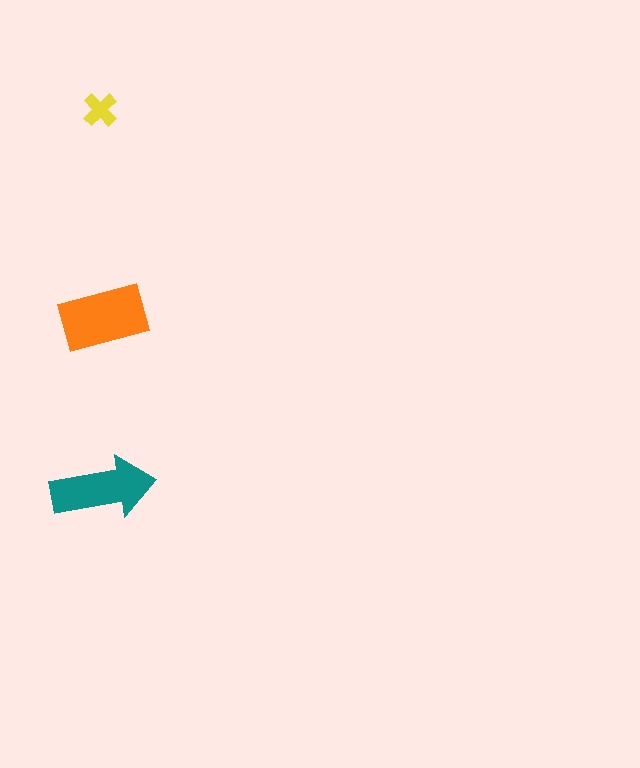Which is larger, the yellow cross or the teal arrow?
The teal arrow.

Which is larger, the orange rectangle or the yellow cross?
The orange rectangle.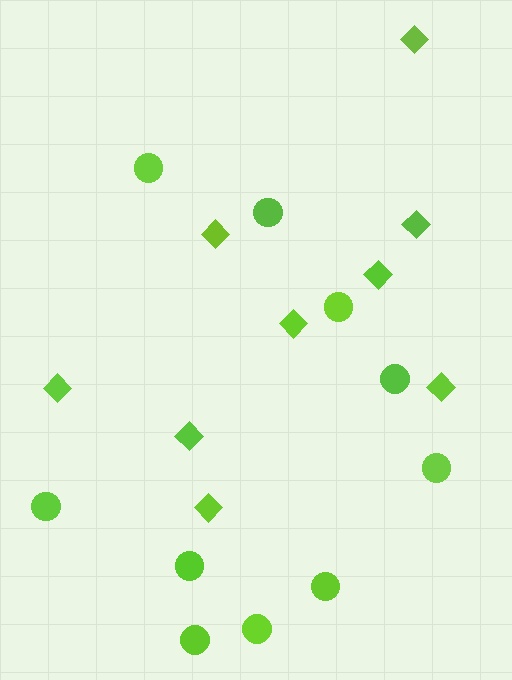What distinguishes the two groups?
There are 2 groups: one group of circles (10) and one group of diamonds (9).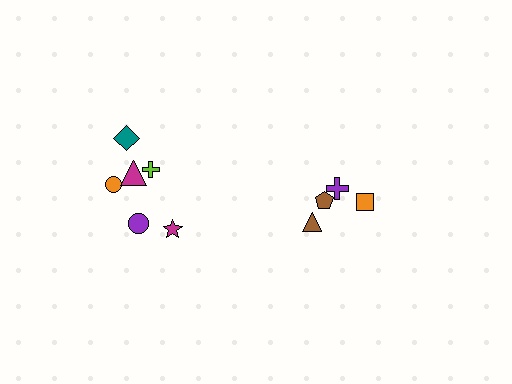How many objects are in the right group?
There are 4 objects.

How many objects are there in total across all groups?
There are 10 objects.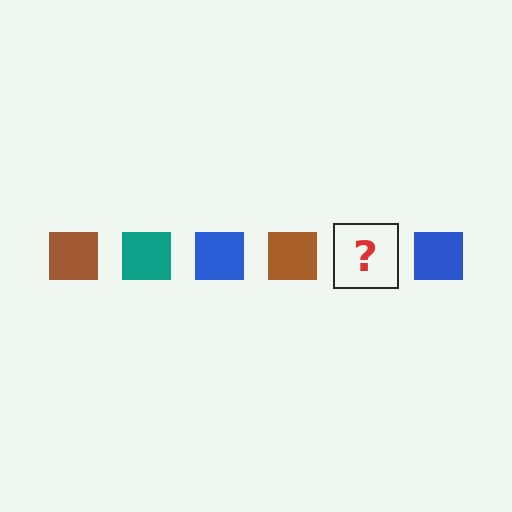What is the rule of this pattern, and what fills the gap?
The rule is that the pattern cycles through brown, teal, blue squares. The gap should be filled with a teal square.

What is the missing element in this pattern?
The missing element is a teal square.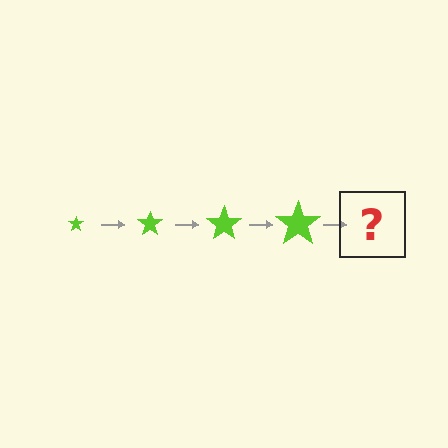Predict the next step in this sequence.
The next step is a lime star, larger than the previous one.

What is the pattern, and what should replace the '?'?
The pattern is that the star gets progressively larger each step. The '?' should be a lime star, larger than the previous one.